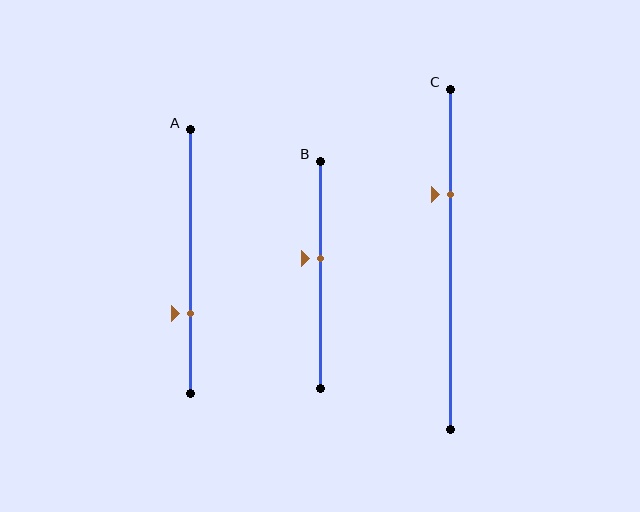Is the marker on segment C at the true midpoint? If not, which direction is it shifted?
No, the marker on segment C is shifted upward by about 19% of the segment length.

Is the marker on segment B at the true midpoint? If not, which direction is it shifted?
No, the marker on segment B is shifted upward by about 7% of the segment length.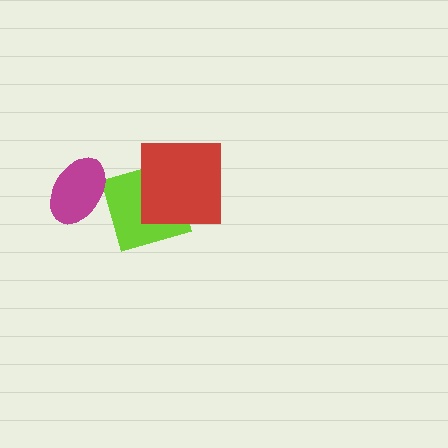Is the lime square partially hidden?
Yes, it is partially covered by another shape.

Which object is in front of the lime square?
The red square is in front of the lime square.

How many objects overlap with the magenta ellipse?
0 objects overlap with the magenta ellipse.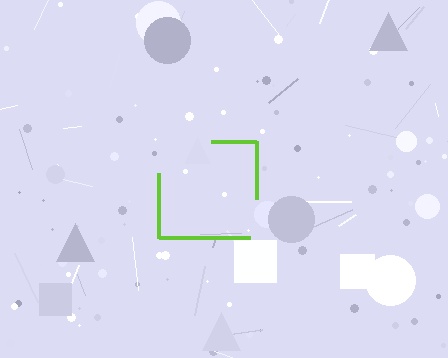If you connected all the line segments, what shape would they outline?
They would outline a square.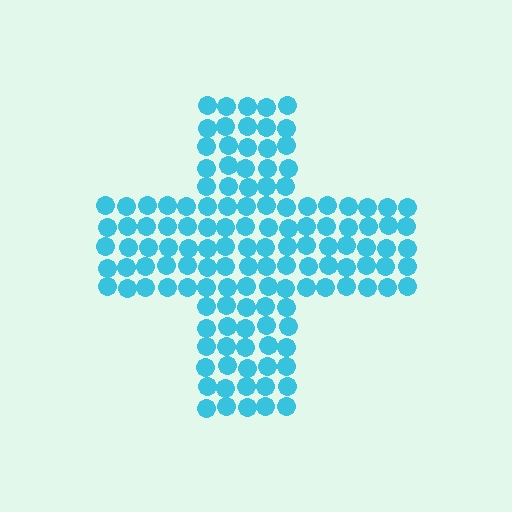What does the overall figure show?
The overall figure shows a cross.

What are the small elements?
The small elements are circles.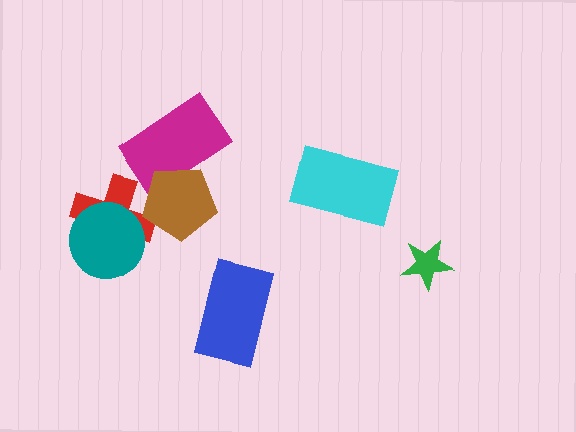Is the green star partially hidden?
No, no other shape covers it.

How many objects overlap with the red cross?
2 objects overlap with the red cross.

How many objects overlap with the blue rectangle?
0 objects overlap with the blue rectangle.